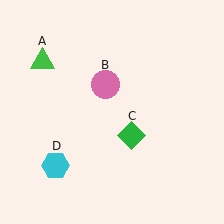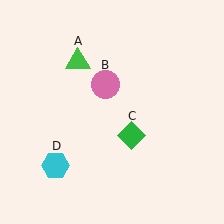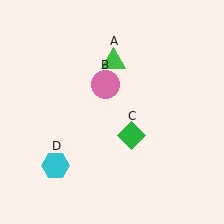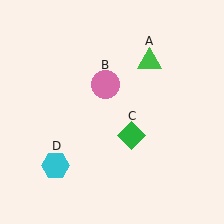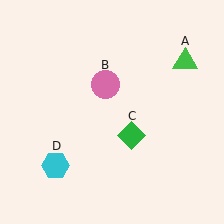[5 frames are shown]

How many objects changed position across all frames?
1 object changed position: green triangle (object A).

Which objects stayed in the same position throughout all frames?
Pink circle (object B) and green diamond (object C) and cyan hexagon (object D) remained stationary.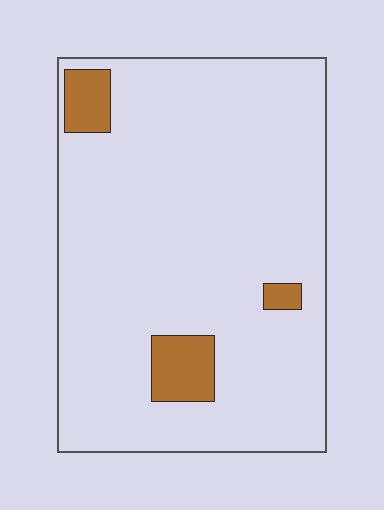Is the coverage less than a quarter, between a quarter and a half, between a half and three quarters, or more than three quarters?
Less than a quarter.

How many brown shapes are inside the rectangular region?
3.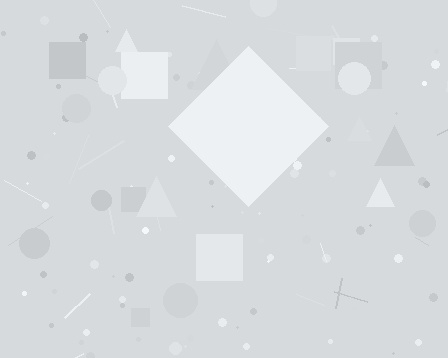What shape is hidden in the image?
A diamond is hidden in the image.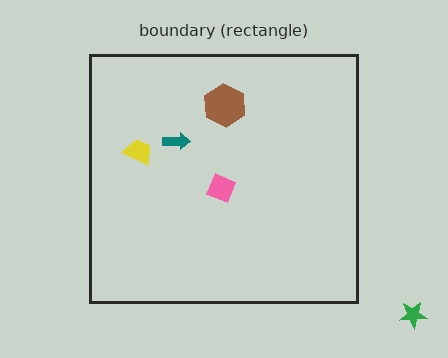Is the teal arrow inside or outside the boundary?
Inside.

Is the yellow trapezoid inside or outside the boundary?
Inside.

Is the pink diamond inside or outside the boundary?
Inside.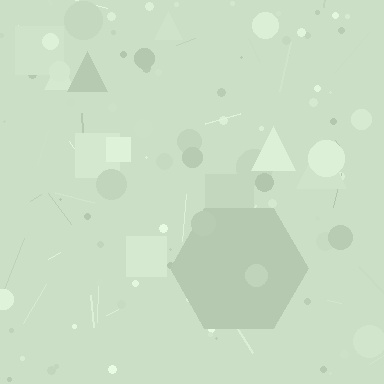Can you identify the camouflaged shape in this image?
The camouflaged shape is a hexagon.